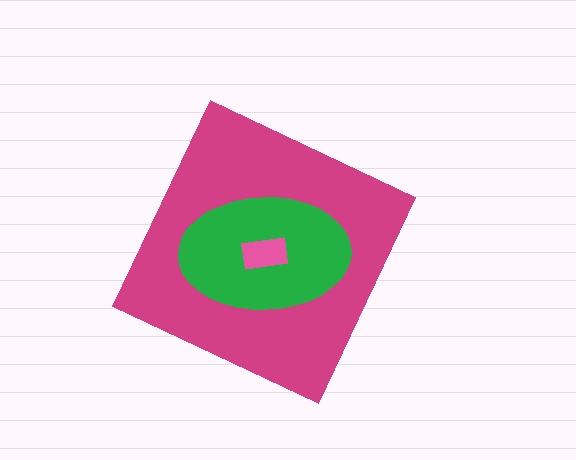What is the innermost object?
The pink rectangle.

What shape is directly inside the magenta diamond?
The green ellipse.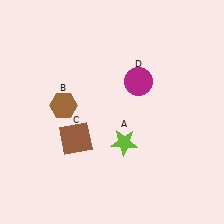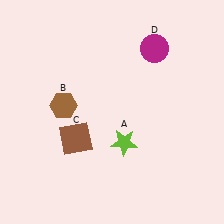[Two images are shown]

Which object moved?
The magenta circle (D) moved up.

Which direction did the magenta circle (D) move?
The magenta circle (D) moved up.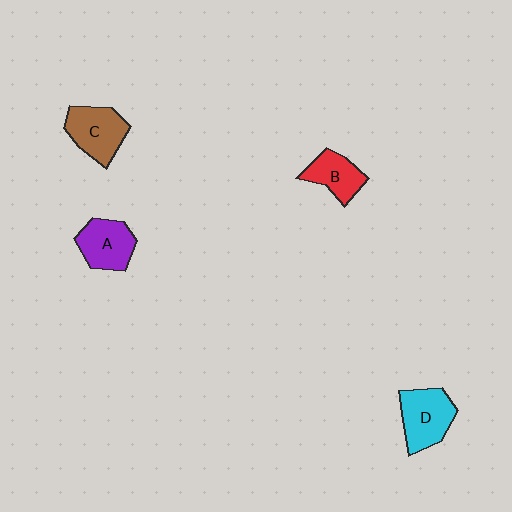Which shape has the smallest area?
Shape B (red).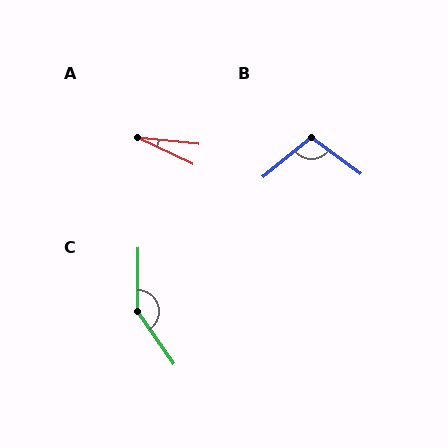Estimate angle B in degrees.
Approximately 105 degrees.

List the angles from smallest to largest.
A (19°), B (105°), C (145°).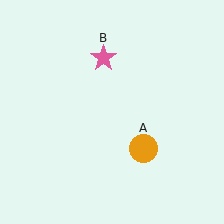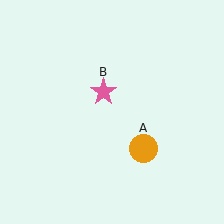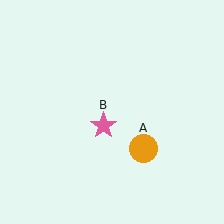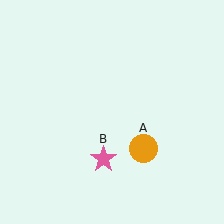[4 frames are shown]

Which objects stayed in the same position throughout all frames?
Orange circle (object A) remained stationary.